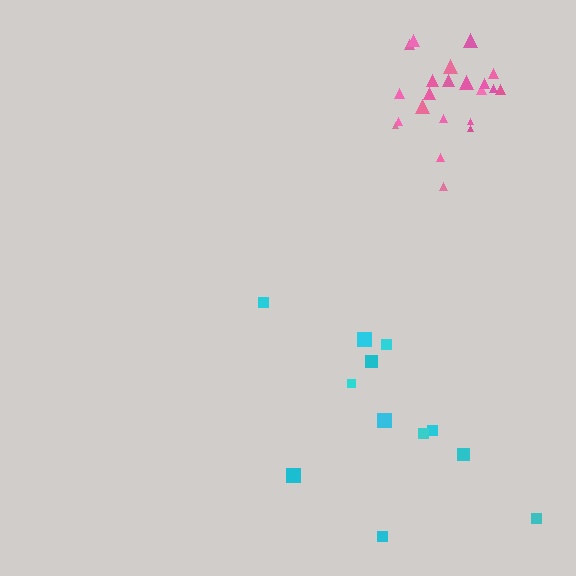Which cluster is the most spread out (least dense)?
Cyan.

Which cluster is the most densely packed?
Pink.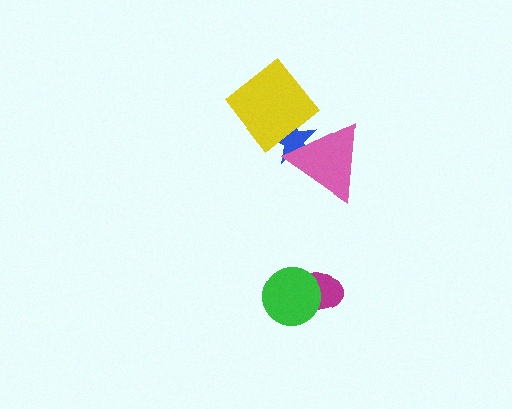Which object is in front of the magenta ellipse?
The green circle is in front of the magenta ellipse.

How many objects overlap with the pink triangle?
2 objects overlap with the pink triangle.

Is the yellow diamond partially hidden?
Yes, it is partially covered by another shape.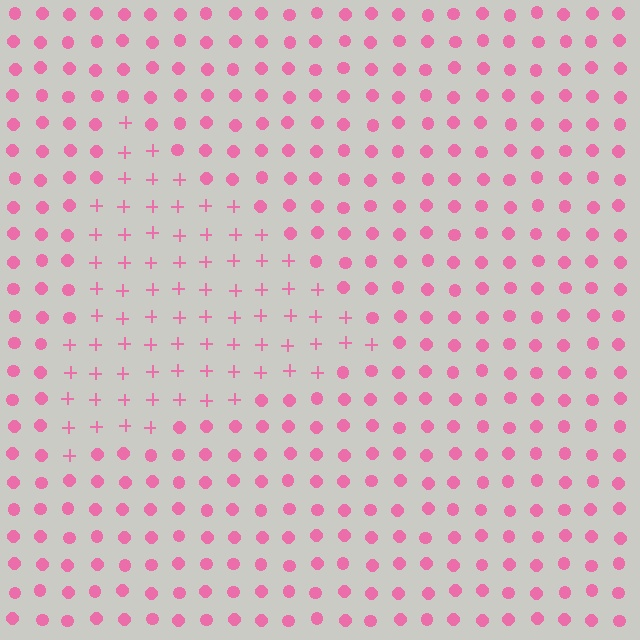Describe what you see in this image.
The image is filled with small pink elements arranged in a uniform grid. A triangle-shaped region contains plus signs, while the surrounding area contains circles. The boundary is defined purely by the change in element shape.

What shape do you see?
I see a triangle.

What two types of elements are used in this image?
The image uses plus signs inside the triangle region and circles outside it.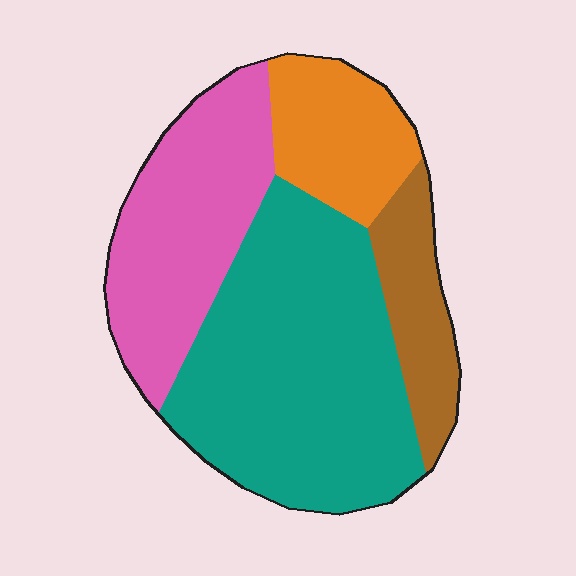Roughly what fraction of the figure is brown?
Brown takes up less than a sixth of the figure.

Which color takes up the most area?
Teal, at roughly 45%.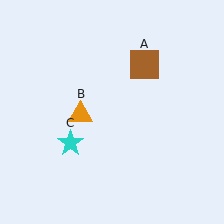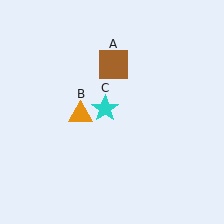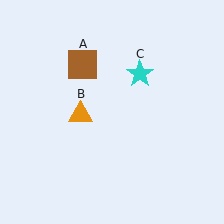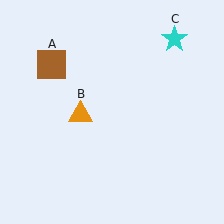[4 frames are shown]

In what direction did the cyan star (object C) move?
The cyan star (object C) moved up and to the right.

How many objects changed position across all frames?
2 objects changed position: brown square (object A), cyan star (object C).